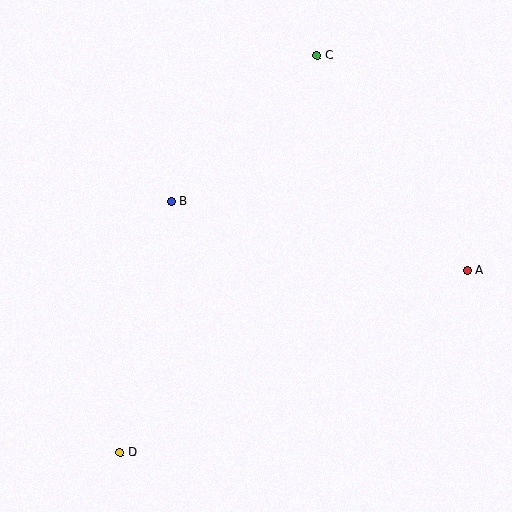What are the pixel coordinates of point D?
Point D is at (120, 452).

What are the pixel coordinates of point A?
Point A is at (467, 271).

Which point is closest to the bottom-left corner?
Point D is closest to the bottom-left corner.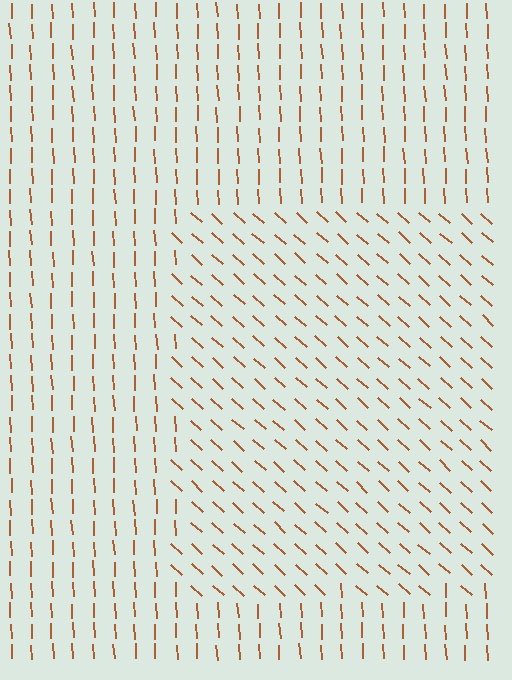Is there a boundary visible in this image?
Yes, there is a texture boundary formed by a change in line orientation.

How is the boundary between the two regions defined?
The boundary is defined purely by a change in line orientation (approximately 45 degrees difference). All lines are the same color and thickness.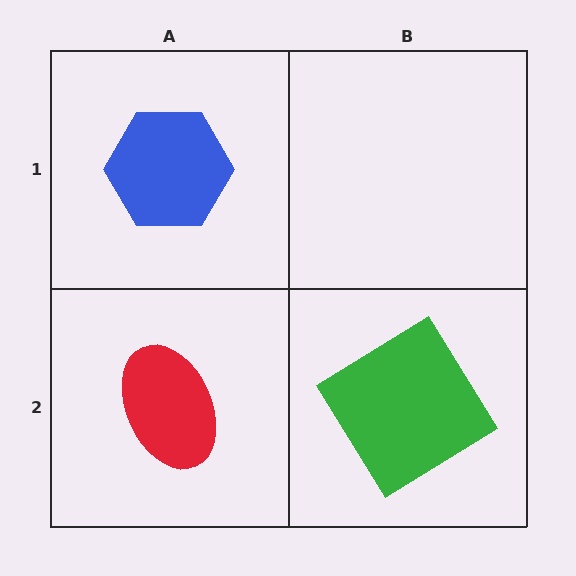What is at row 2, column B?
A green diamond.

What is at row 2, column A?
A red ellipse.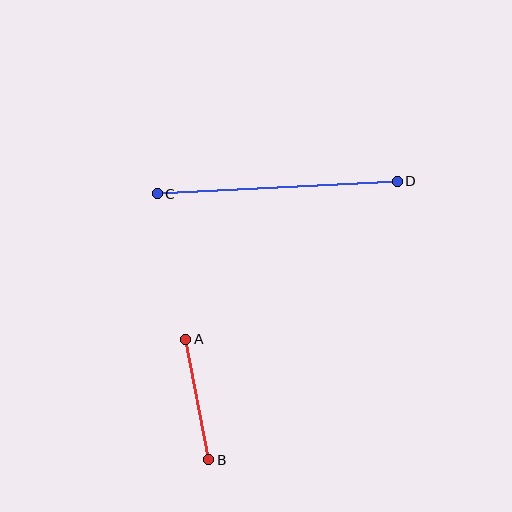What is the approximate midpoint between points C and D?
The midpoint is at approximately (277, 188) pixels.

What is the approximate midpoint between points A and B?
The midpoint is at approximately (197, 400) pixels.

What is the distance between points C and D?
The distance is approximately 240 pixels.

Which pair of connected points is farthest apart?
Points C and D are farthest apart.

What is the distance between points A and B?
The distance is approximately 123 pixels.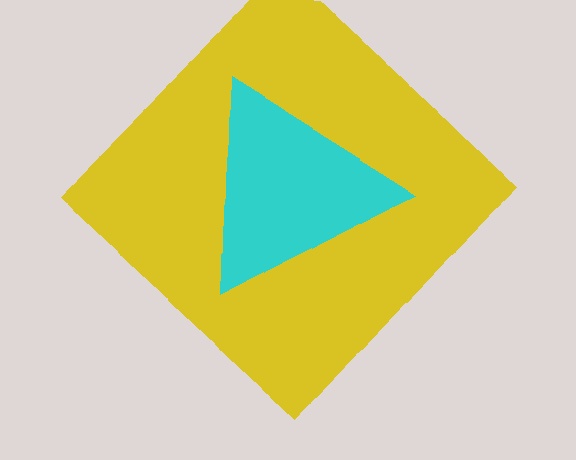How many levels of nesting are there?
2.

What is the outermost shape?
The yellow diamond.